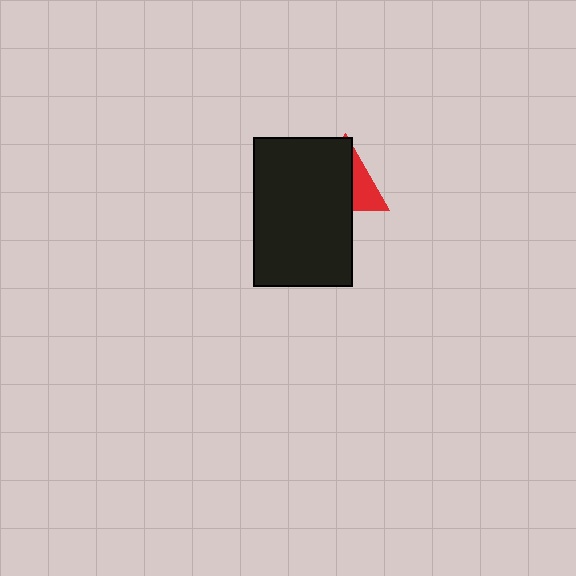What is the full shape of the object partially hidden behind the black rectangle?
The partially hidden object is a red triangle.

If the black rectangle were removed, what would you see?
You would see the complete red triangle.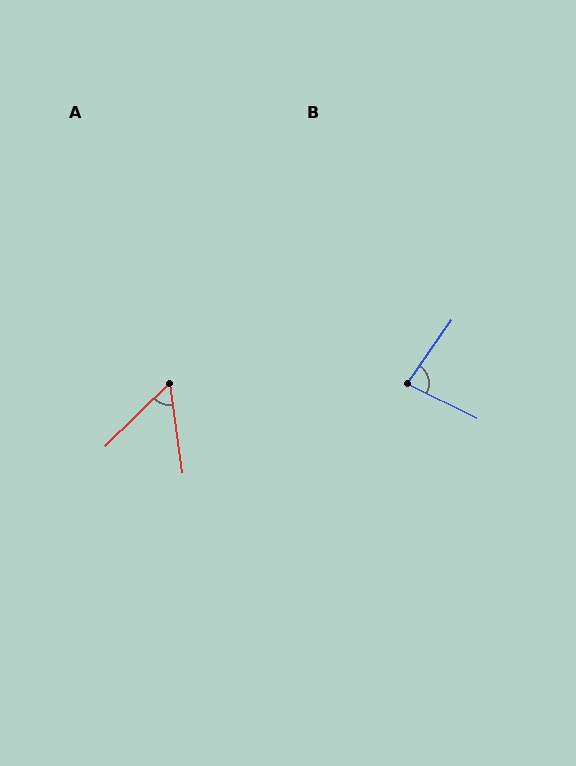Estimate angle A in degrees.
Approximately 54 degrees.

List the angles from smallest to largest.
A (54°), B (81°).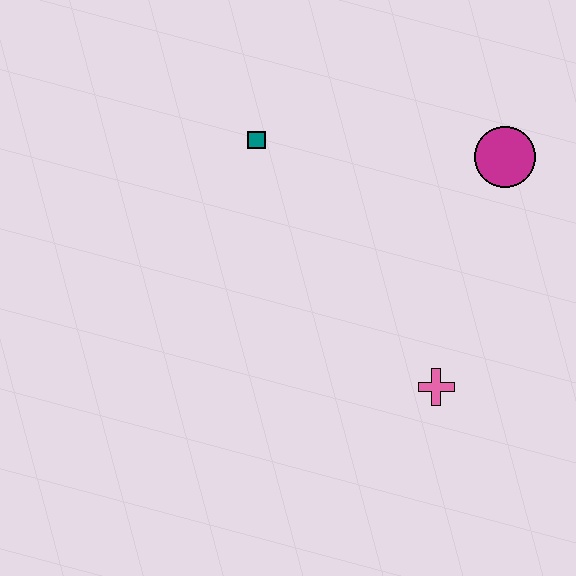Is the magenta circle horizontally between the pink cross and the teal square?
No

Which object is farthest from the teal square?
The pink cross is farthest from the teal square.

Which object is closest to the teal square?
The magenta circle is closest to the teal square.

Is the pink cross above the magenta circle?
No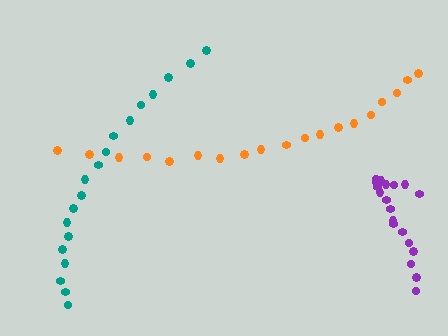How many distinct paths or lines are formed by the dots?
There are 3 distinct paths.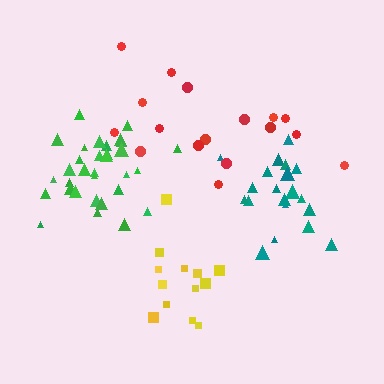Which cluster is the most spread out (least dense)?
Red.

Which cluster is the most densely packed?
Green.